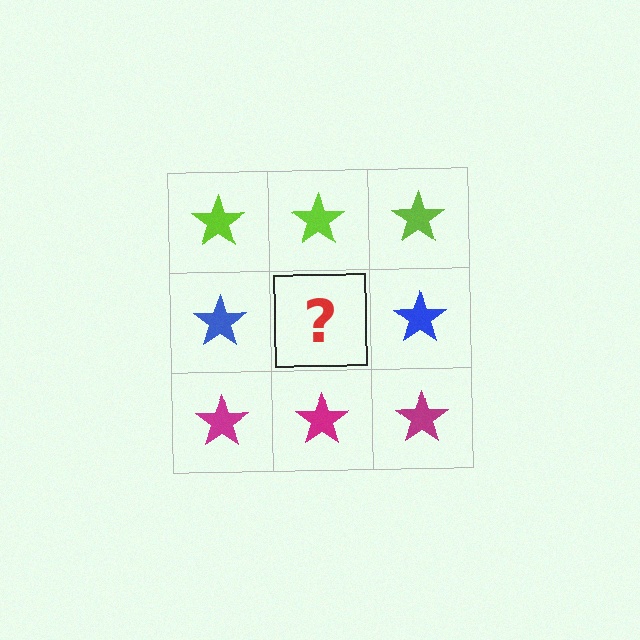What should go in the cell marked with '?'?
The missing cell should contain a blue star.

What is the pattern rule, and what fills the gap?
The rule is that each row has a consistent color. The gap should be filled with a blue star.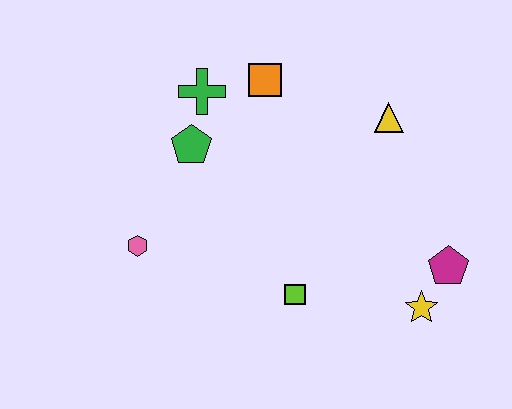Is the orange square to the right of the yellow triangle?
No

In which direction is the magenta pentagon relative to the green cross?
The magenta pentagon is to the right of the green cross.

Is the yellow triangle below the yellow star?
No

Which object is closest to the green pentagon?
The green cross is closest to the green pentagon.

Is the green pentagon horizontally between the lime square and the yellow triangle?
No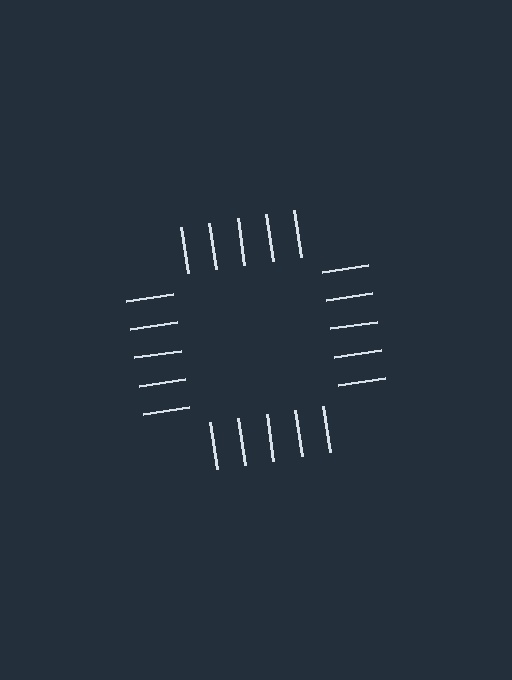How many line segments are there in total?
20 — 5 along each of the 4 edges.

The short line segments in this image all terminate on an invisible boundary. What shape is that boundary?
An illusory square — the line segments terminate on its edges but no continuous stroke is drawn.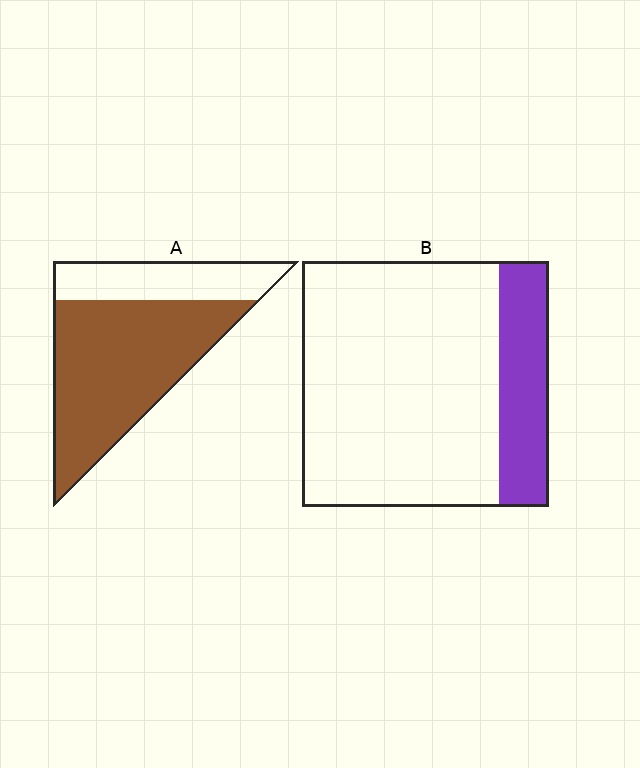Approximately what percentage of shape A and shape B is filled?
A is approximately 70% and B is approximately 20%.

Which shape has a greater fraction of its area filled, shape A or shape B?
Shape A.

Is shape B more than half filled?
No.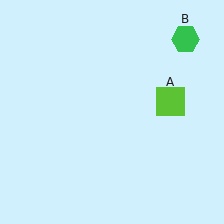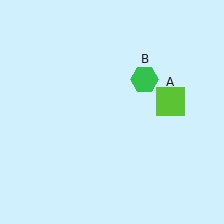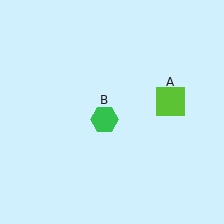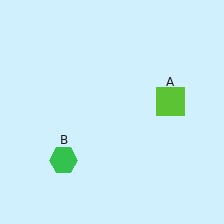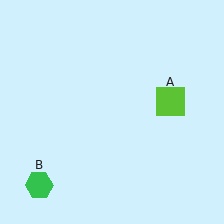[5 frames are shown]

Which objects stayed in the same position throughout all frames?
Lime square (object A) remained stationary.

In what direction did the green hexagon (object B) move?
The green hexagon (object B) moved down and to the left.